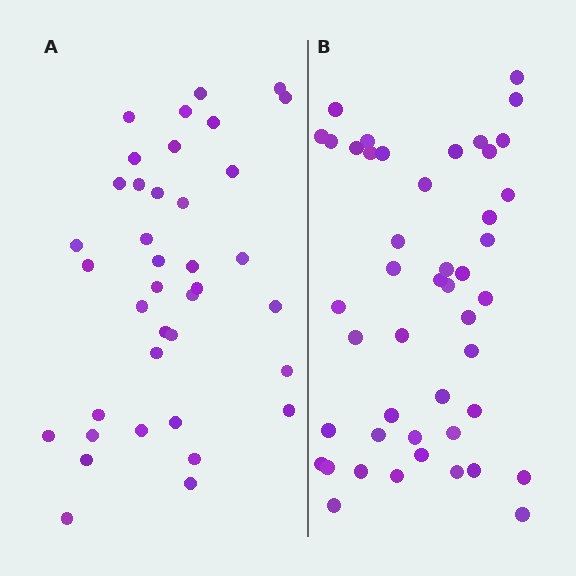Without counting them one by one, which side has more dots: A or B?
Region B (the right region) has more dots.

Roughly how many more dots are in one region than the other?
Region B has roughly 8 or so more dots than region A.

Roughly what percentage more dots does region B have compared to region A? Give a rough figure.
About 20% more.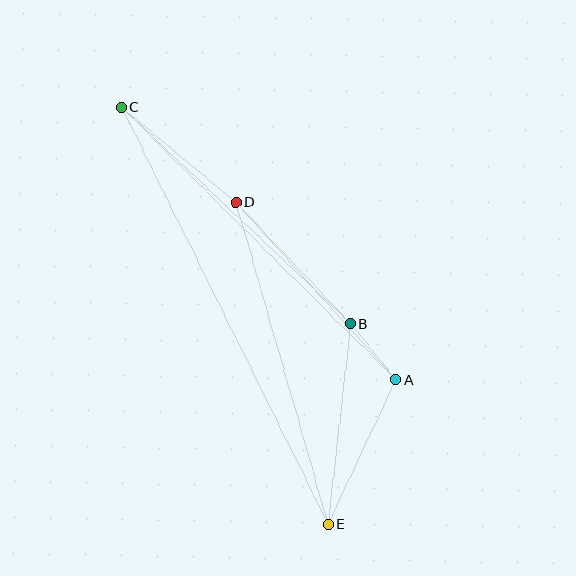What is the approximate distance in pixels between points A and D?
The distance between A and D is approximately 239 pixels.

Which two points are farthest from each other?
Points C and E are farthest from each other.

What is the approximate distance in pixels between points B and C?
The distance between B and C is approximately 315 pixels.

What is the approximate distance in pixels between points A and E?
The distance between A and E is approximately 159 pixels.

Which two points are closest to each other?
Points A and B are closest to each other.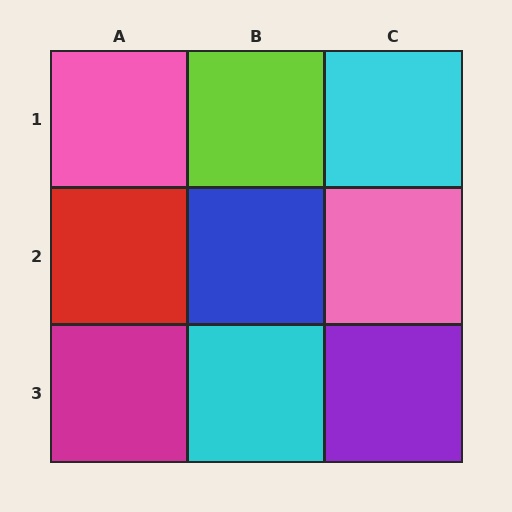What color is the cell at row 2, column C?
Pink.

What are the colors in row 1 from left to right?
Pink, lime, cyan.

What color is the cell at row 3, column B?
Cyan.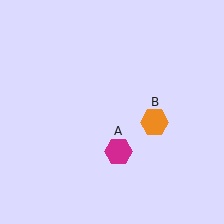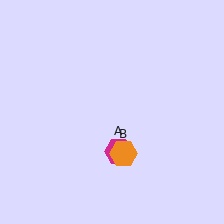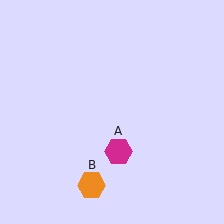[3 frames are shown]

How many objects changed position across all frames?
1 object changed position: orange hexagon (object B).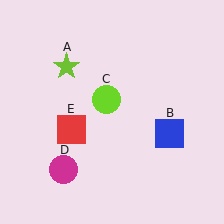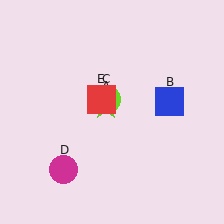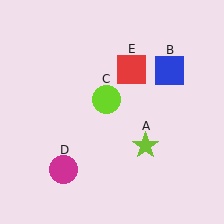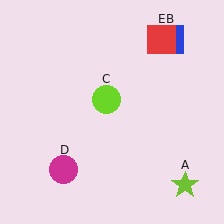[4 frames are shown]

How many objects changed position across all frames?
3 objects changed position: lime star (object A), blue square (object B), red square (object E).